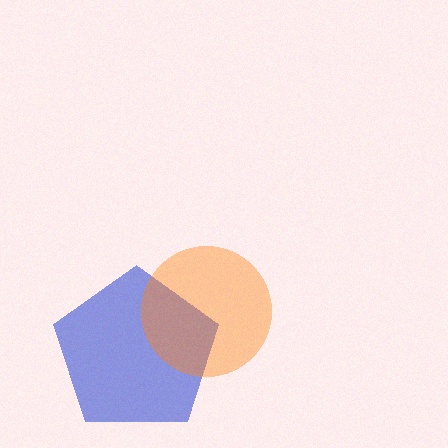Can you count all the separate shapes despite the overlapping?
Yes, there are 2 separate shapes.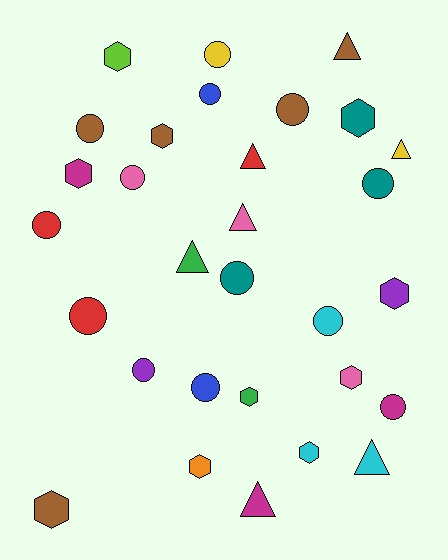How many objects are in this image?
There are 30 objects.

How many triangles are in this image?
There are 7 triangles.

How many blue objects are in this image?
There are 2 blue objects.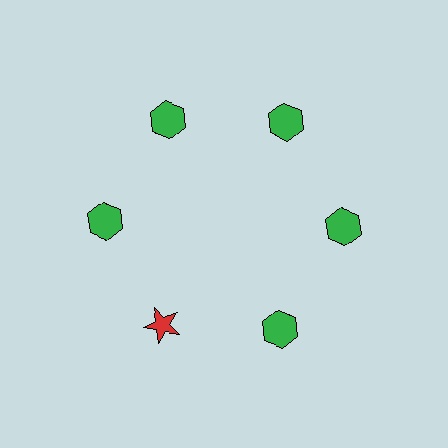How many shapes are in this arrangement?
There are 6 shapes arranged in a ring pattern.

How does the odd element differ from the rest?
It differs in both color (red instead of green) and shape (star instead of hexagon).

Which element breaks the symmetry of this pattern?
The red star at roughly the 7 o'clock position breaks the symmetry. All other shapes are green hexagons.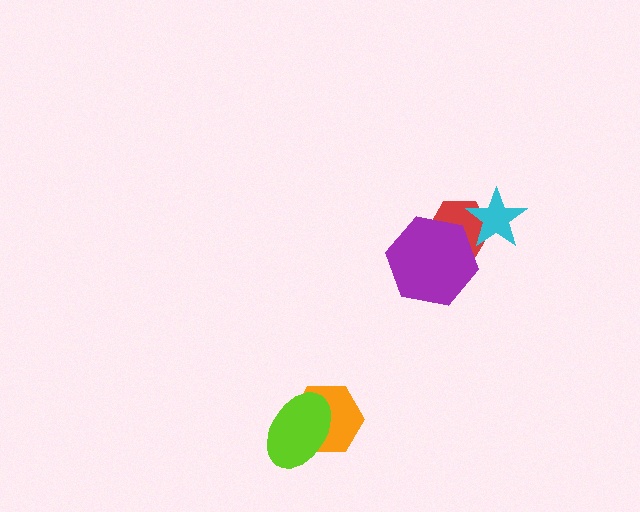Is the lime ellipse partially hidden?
No, no other shape covers it.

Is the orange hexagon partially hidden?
Yes, it is partially covered by another shape.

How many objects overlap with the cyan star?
1 object overlaps with the cyan star.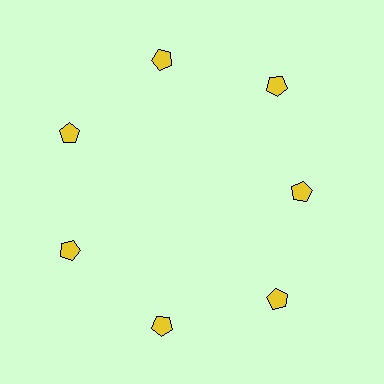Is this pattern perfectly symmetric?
No. The 7 yellow pentagons are arranged in a ring, but one element near the 3 o'clock position is pulled inward toward the center, breaking the 7-fold rotational symmetry.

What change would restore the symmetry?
The symmetry would be restored by moving it outward, back onto the ring so that all 7 pentagons sit at equal angles and equal distance from the center.